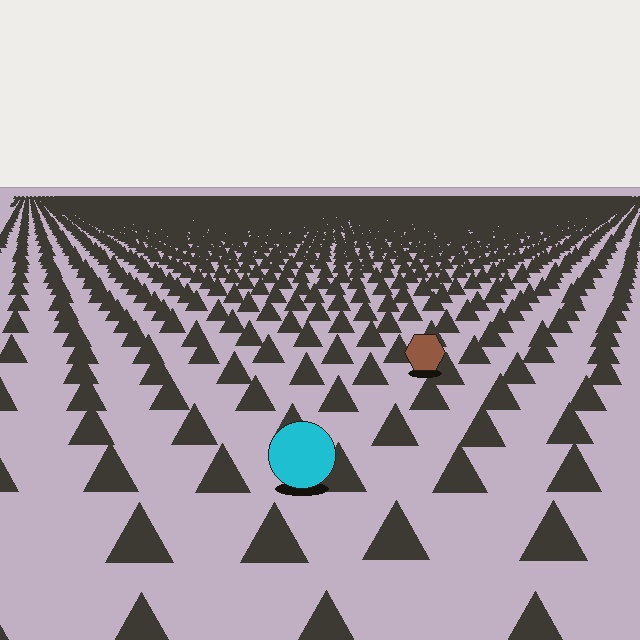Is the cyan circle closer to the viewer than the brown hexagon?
Yes. The cyan circle is closer — you can tell from the texture gradient: the ground texture is coarser near it.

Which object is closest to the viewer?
The cyan circle is closest. The texture marks near it are larger and more spread out.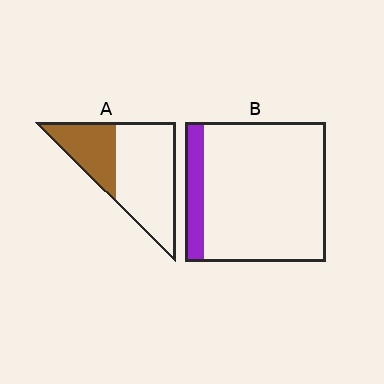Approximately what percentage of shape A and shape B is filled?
A is approximately 35% and B is approximately 15%.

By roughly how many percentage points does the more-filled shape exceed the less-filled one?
By roughly 20 percentage points (A over B).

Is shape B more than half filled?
No.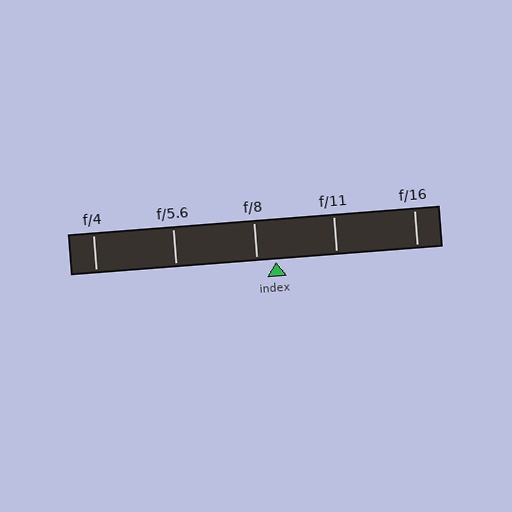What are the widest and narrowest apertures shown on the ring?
The widest aperture shown is f/4 and the narrowest is f/16.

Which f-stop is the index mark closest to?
The index mark is closest to f/8.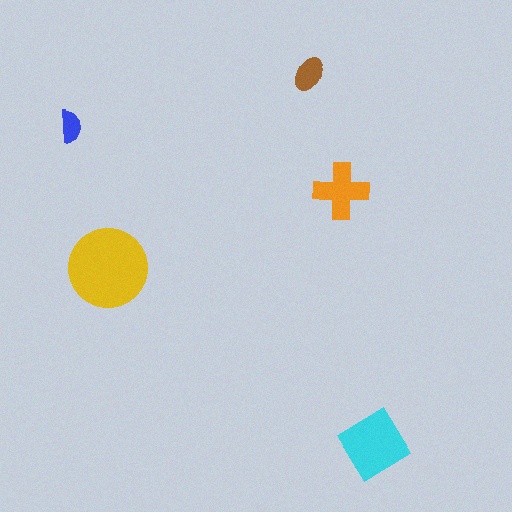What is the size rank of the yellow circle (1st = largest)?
1st.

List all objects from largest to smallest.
The yellow circle, the cyan diamond, the orange cross, the brown ellipse, the blue semicircle.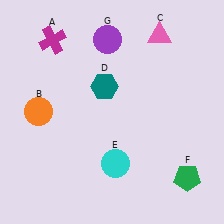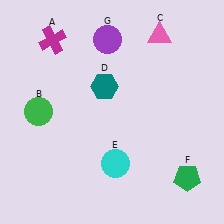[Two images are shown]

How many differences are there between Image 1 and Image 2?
There is 1 difference between the two images.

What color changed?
The circle (B) changed from orange in Image 1 to green in Image 2.